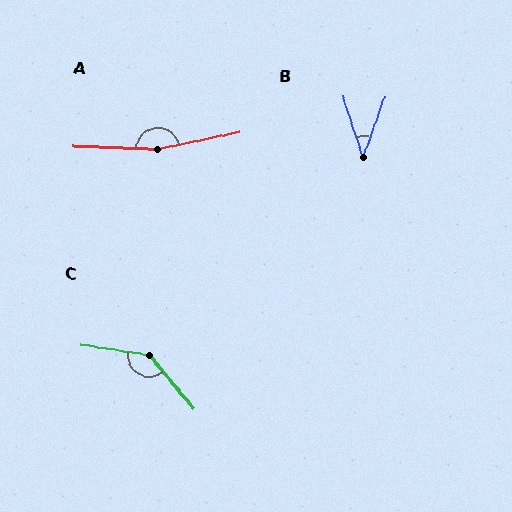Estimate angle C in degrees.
Approximately 138 degrees.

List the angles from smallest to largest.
B (38°), C (138°), A (166°).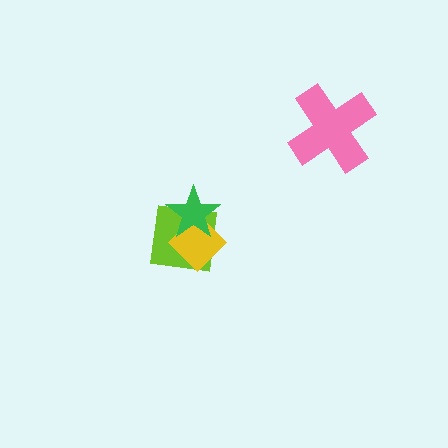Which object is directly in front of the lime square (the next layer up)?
The yellow diamond is directly in front of the lime square.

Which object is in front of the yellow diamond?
The green star is in front of the yellow diamond.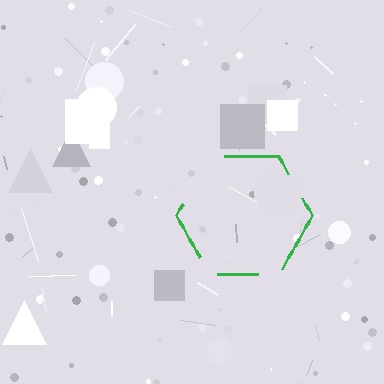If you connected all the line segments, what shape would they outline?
They would outline a hexagon.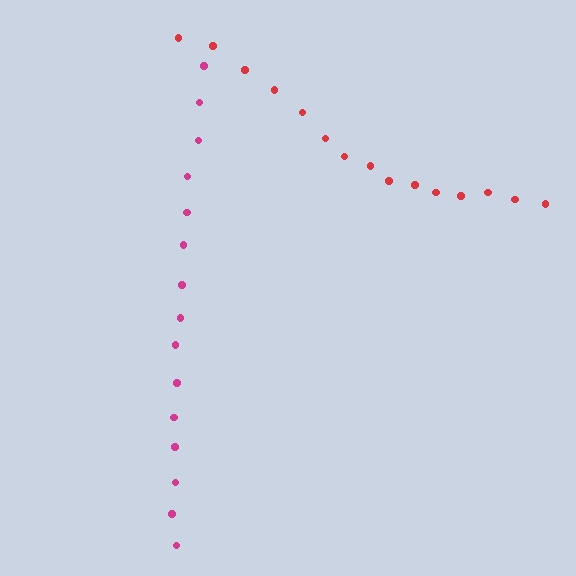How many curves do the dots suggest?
There are 2 distinct paths.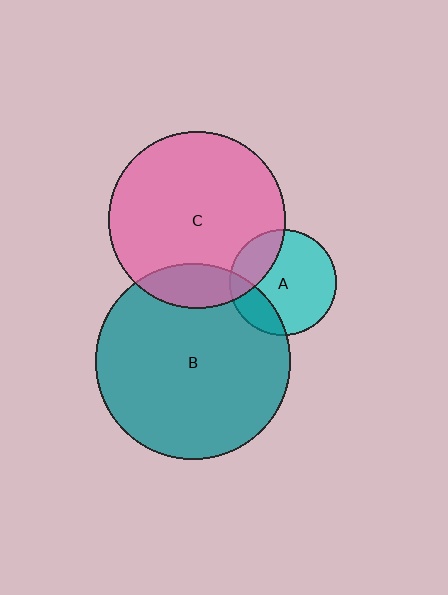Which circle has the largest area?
Circle B (teal).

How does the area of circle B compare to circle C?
Approximately 1.2 times.